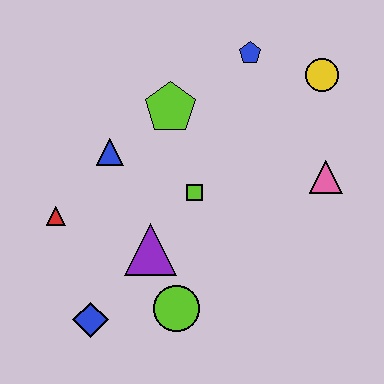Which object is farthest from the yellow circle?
The blue diamond is farthest from the yellow circle.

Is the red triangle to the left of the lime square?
Yes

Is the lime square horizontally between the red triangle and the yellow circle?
Yes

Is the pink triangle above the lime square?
Yes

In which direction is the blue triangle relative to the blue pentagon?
The blue triangle is to the left of the blue pentagon.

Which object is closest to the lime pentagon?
The blue triangle is closest to the lime pentagon.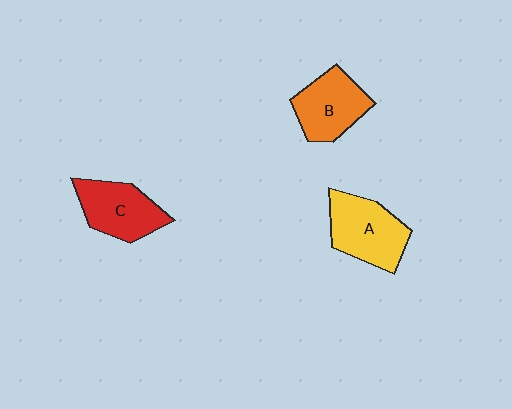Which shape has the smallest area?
Shape B (orange).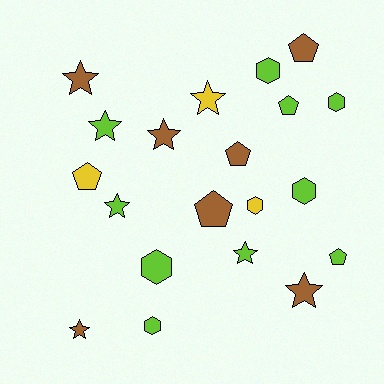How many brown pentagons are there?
There are 3 brown pentagons.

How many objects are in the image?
There are 20 objects.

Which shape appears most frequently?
Star, with 8 objects.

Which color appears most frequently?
Lime, with 10 objects.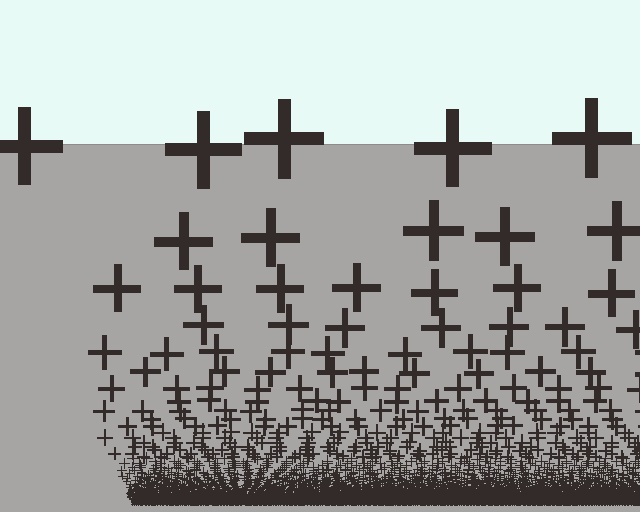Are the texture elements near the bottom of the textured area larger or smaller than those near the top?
Smaller. The gradient is inverted — elements near the bottom are smaller and denser.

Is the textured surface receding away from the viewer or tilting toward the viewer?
The surface appears to tilt toward the viewer. Texture elements get larger and sparser toward the top.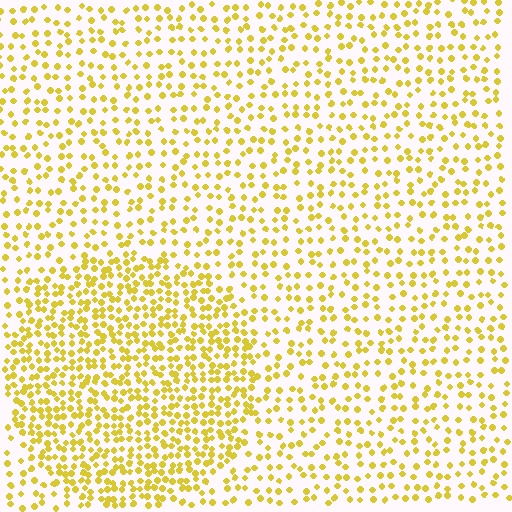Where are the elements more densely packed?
The elements are more densely packed inside the circle boundary.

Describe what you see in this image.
The image contains small yellow elements arranged at two different densities. A circle-shaped region is visible where the elements are more densely packed than the surrounding area.